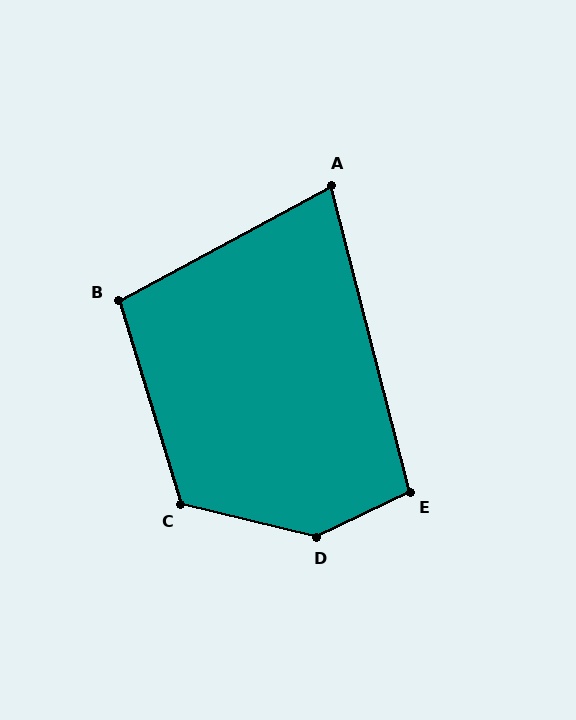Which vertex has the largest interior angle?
D, at approximately 140 degrees.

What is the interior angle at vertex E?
Approximately 102 degrees (obtuse).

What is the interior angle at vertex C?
Approximately 121 degrees (obtuse).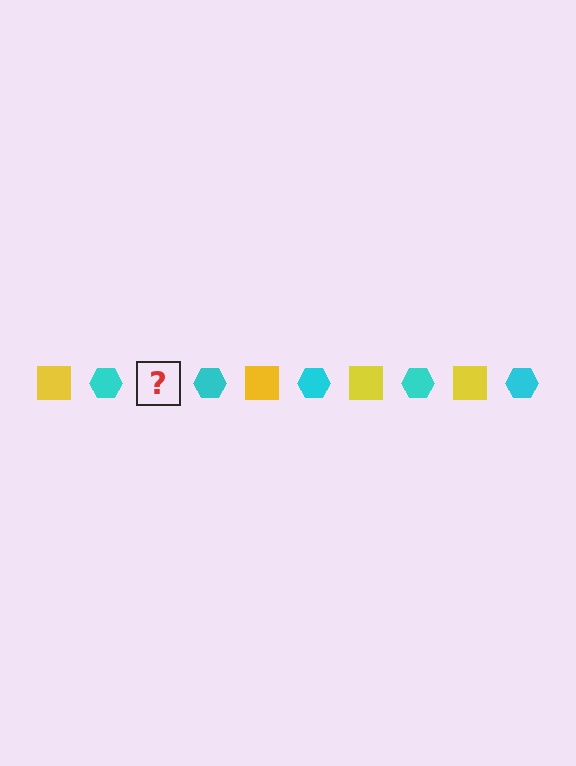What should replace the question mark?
The question mark should be replaced with a yellow square.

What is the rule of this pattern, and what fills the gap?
The rule is that the pattern alternates between yellow square and cyan hexagon. The gap should be filled with a yellow square.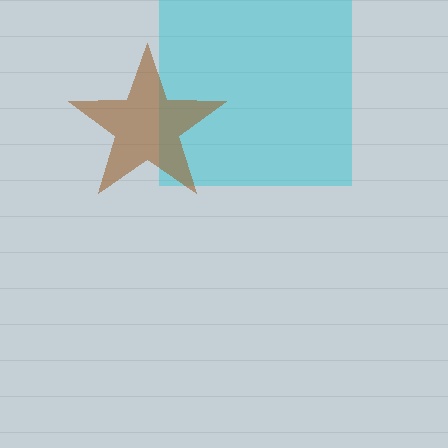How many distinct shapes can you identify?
There are 2 distinct shapes: a cyan square, a brown star.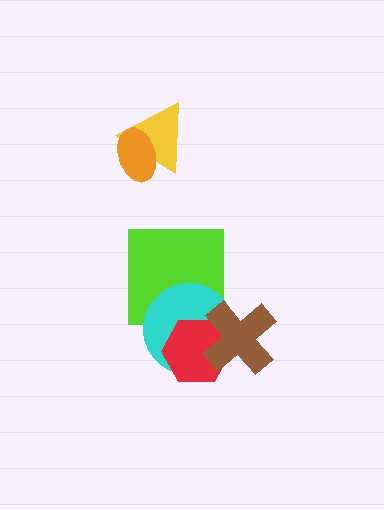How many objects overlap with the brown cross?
2 objects overlap with the brown cross.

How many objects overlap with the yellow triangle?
1 object overlaps with the yellow triangle.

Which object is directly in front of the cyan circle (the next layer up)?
The red hexagon is directly in front of the cyan circle.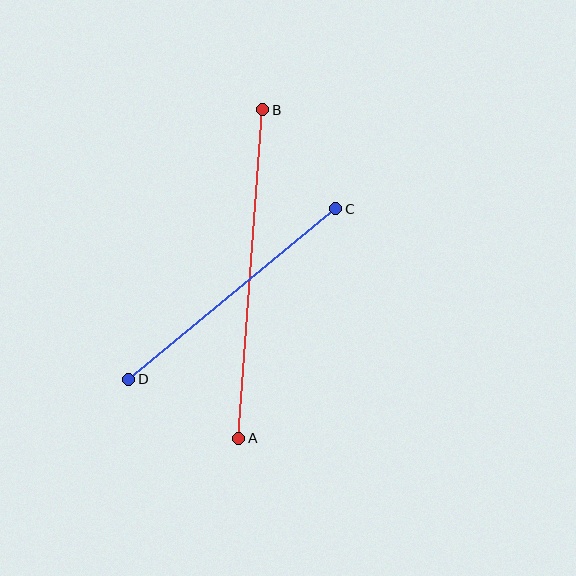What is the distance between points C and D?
The distance is approximately 268 pixels.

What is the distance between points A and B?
The distance is approximately 329 pixels.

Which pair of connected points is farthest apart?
Points A and B are farthest apart.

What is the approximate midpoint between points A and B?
The midpoint is at approximately (251, 274) pixels.